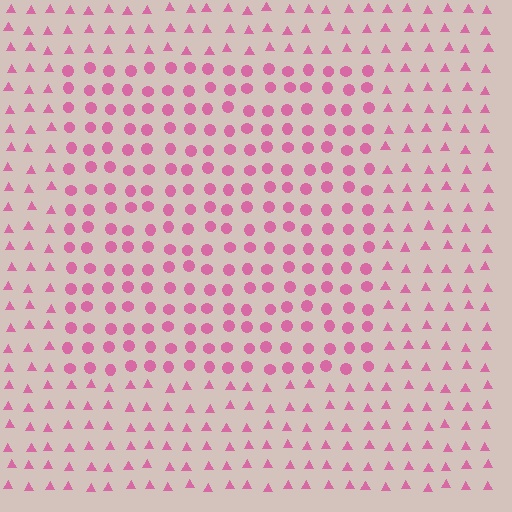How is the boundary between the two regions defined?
The boundary is defined by a change in element shape: circles inside vs. triangles outside. All elements share the same color and spacing.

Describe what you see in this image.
The image is filled with small pink elements arranged in a uniform grid. A rectangle-shaped region contains circles, while the surrounding area contains triangles. The boundary is defined purely by the change in element shape.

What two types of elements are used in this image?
The image uses circles inside the rectangle region and triangles outside it.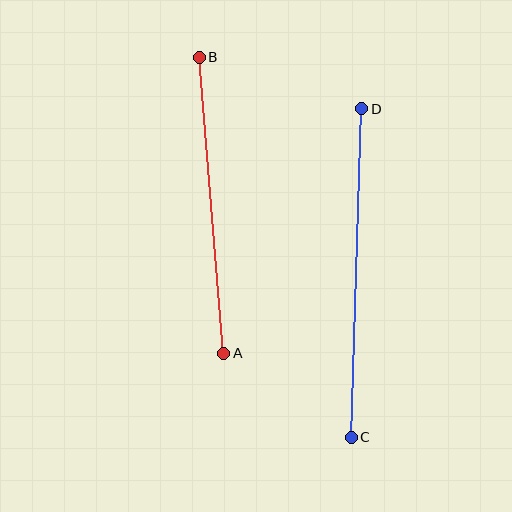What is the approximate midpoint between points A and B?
The midpoint is at approximately (212, 205) pixels.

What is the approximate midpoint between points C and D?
The midpoint is at approximately (357, 273) pixels.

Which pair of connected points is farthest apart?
Points C and D are farthest apart.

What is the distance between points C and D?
The distance is approximately 328 pixels.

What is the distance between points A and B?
The distance is approximately 297 pixels.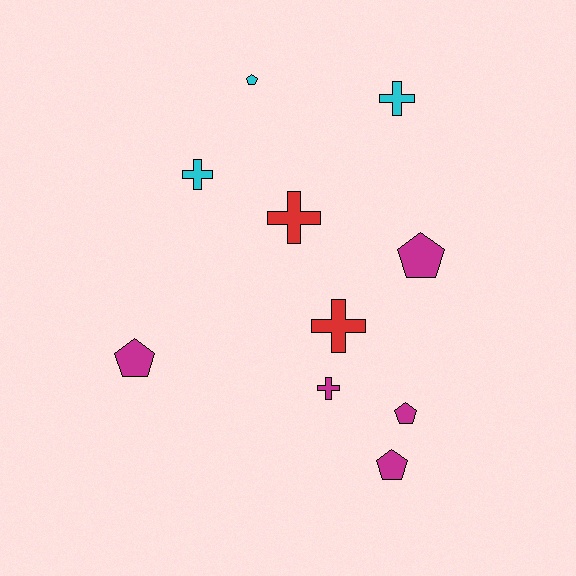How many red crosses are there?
There are 2 red crosses.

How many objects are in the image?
There are 10 objects.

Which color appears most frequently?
Magenta, with 5 objects.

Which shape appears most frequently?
Pentagon, with 5 objects.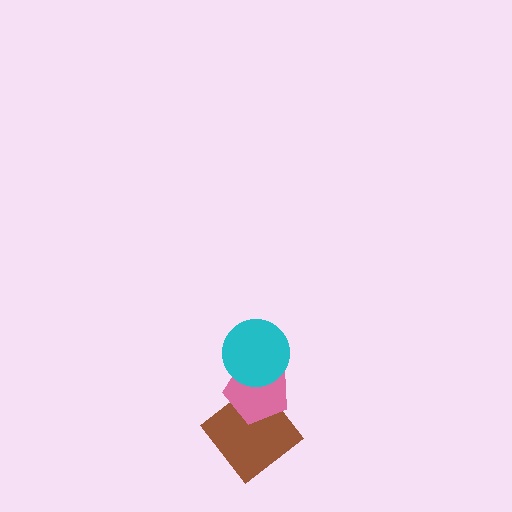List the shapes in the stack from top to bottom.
From top to bottom: the cyan circle, the pink pentagon, the brown diamond.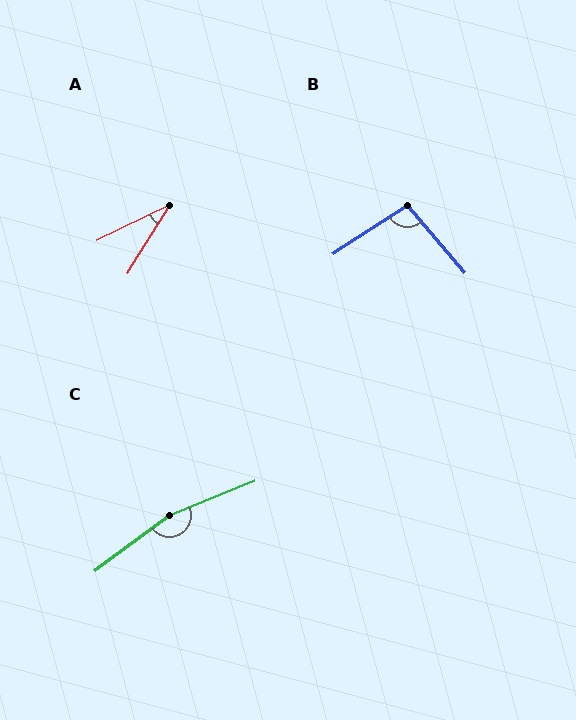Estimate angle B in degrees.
Approximately 97 degrees.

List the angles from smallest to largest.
A (32°), B (97°), C (165°).